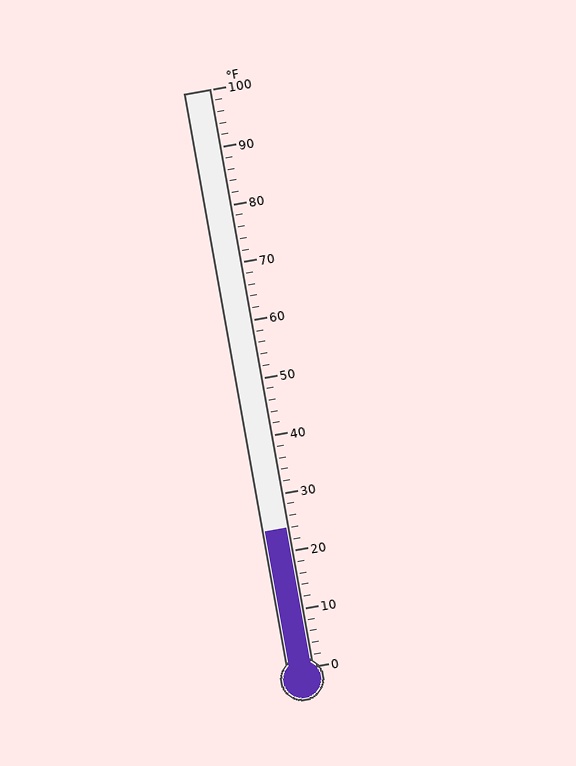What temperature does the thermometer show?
The thermometer shows approximately 24°F.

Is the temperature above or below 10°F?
The temperature is above 10°F.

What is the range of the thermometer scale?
The thermometer scale ranges from 0°F to 100°F.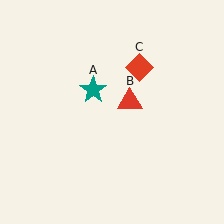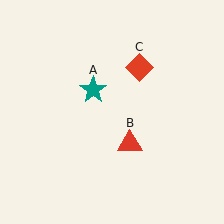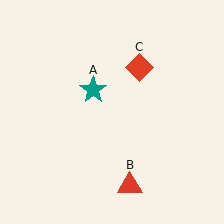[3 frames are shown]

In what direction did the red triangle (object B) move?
The red triangle (object B) moved down.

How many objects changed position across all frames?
1 object changed position: red triangle (object B).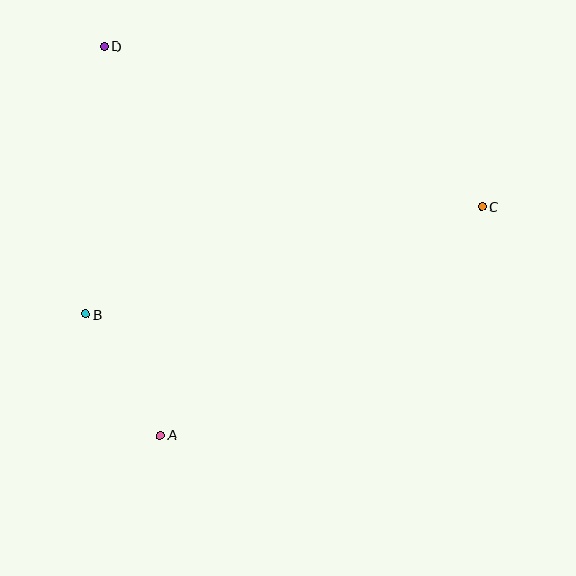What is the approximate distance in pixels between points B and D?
The distance between B and D is approximately 268 pixels.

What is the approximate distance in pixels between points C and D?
The distance between C and D is approximately 410 pixels.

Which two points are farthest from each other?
Points B and C are farthest from each other.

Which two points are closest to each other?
Points A and B are closest to each other.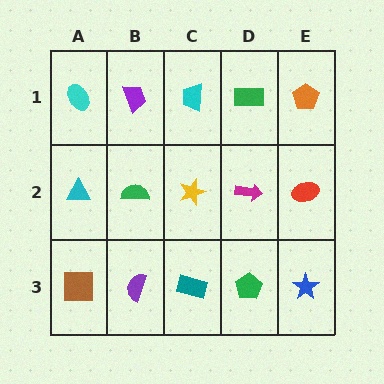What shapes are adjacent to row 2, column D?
A green rectangle (row 1, column D), a green pentagon (row 3, column D), a yellow star (row 2, column C), a red ellipse (row 2, column E).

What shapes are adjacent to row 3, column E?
A red ellipse (row 2, column E), a green pentagon (row 3, column D).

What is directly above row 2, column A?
A cyan ellipse.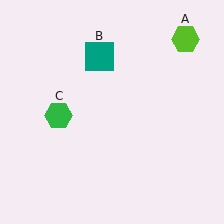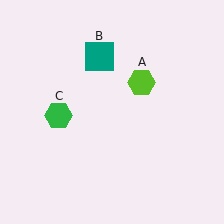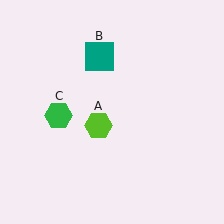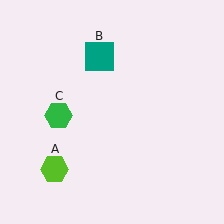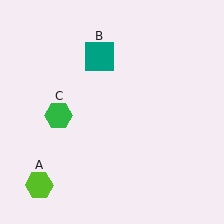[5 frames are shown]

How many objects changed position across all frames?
1 object changed position: lime hexagon (object A).